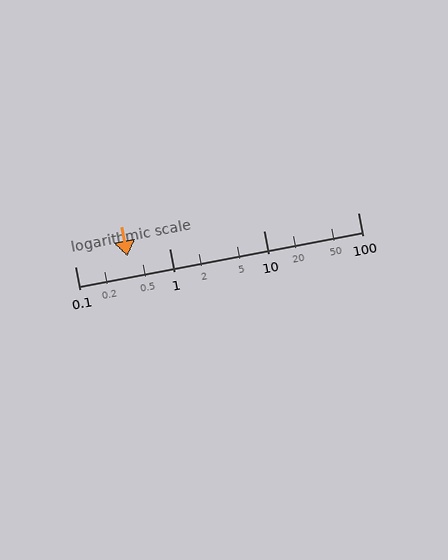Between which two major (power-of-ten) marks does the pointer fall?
The pointer is between 0.1 and 1.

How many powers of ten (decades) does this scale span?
The scale spans 3 decades, from 0.1 to 100.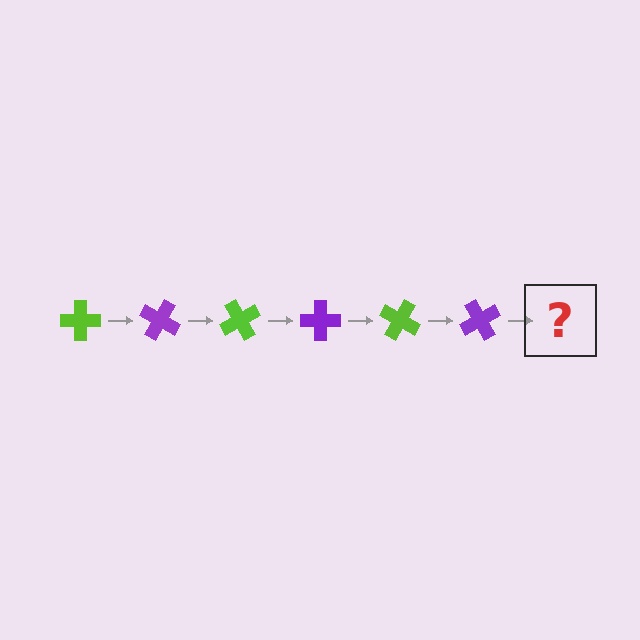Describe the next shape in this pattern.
It should be a lime cross, rotated 180 degrees from the start.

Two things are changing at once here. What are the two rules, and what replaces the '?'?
The two rules are that it rotates 30 degrees each step and the color cycles through lime and purple. The '?' should be a lime cross, rotated 180 degrees from the start.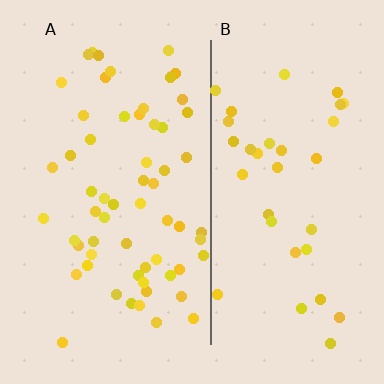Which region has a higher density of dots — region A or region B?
A (the left).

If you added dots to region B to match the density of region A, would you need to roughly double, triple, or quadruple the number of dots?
Approximately double.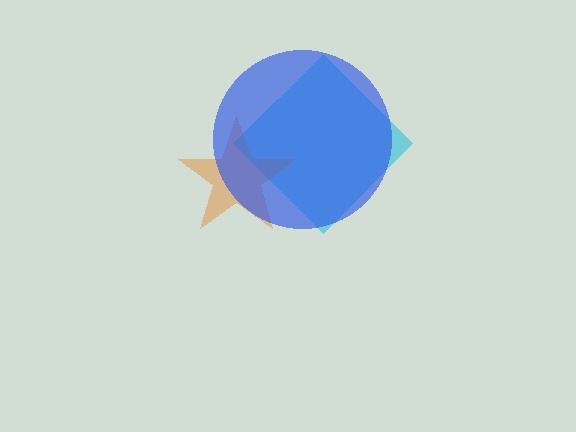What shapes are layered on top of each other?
The layered shapes are: a cyan diamond, an orange star, a blue circle.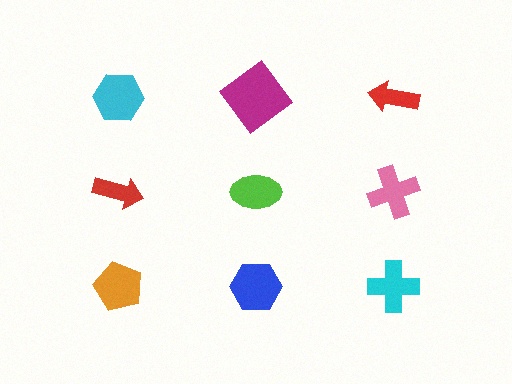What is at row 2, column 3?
A pink cross.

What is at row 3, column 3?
A cyan cross.